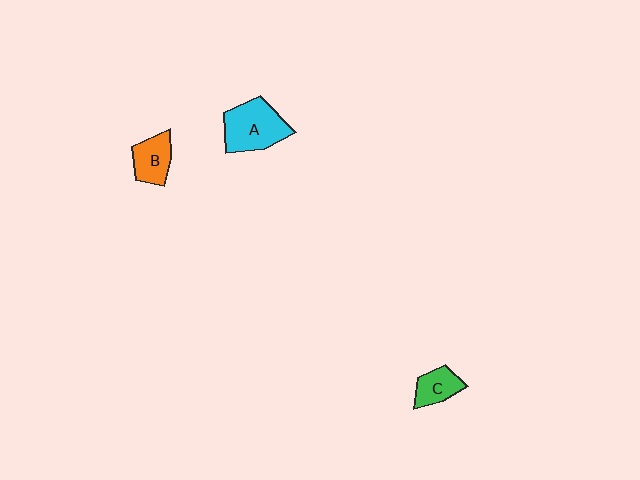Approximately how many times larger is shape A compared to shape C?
Approximately 1.9 times.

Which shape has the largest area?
Shape A (cyan).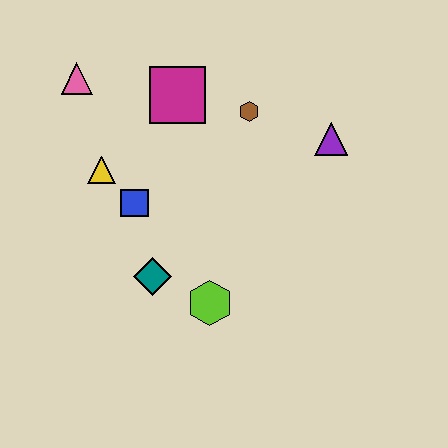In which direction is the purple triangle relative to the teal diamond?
The purple triangle is to the right of the teal diamond.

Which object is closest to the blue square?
The yellow triangle is closest to the blue square.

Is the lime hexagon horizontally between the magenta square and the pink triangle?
No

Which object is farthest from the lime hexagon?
The pink triangle is farthest from the lime hexagon.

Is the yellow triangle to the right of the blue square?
No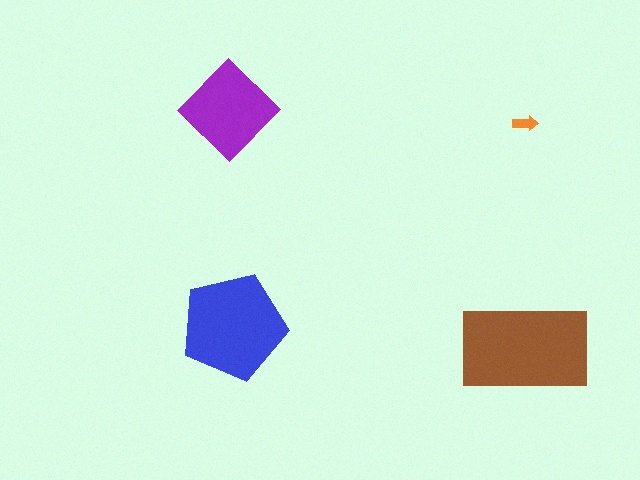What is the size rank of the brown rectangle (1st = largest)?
1st.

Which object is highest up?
The purple diamond is topmost.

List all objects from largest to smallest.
The brown rectangle, the blue pentagon, the purple diamond, the orange arrow.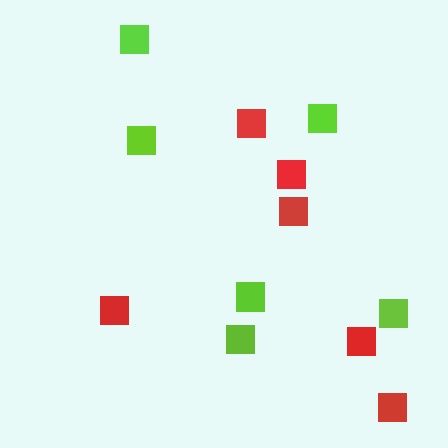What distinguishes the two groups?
There are 2 groups: one group of red squares (6) and one group of lime squares (6).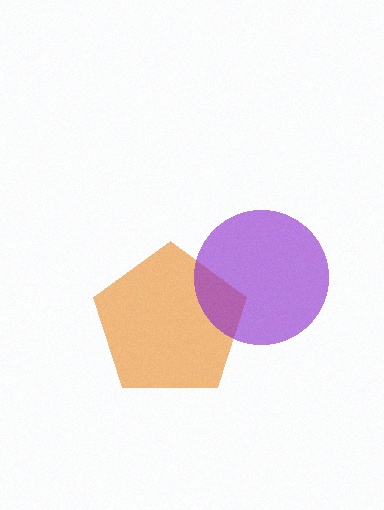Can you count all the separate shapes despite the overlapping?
Yes, there are 2 separate shapes.